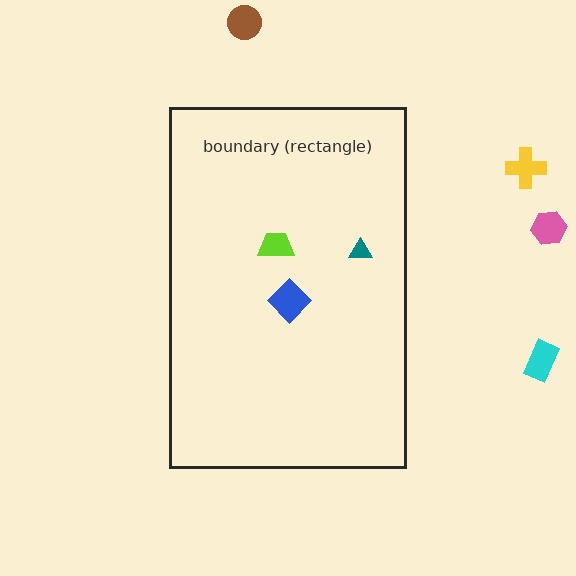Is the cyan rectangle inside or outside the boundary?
Outside.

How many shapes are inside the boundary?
3 inside, 4 outside.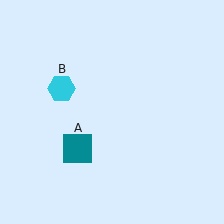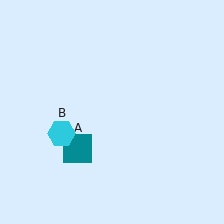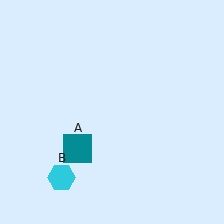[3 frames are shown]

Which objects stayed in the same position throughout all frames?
Teal square (object A) remained stationary.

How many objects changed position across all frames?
1 object changed position: cyan hexagon (object B).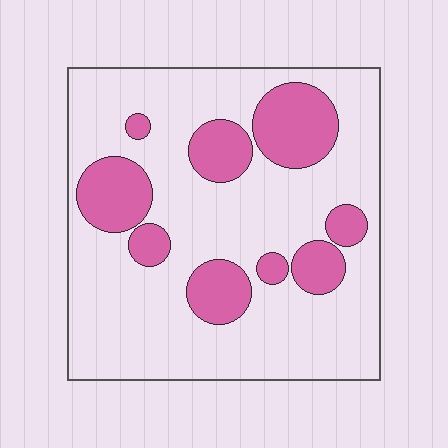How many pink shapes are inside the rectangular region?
9.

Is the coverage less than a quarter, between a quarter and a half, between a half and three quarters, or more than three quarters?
Less than a quarter.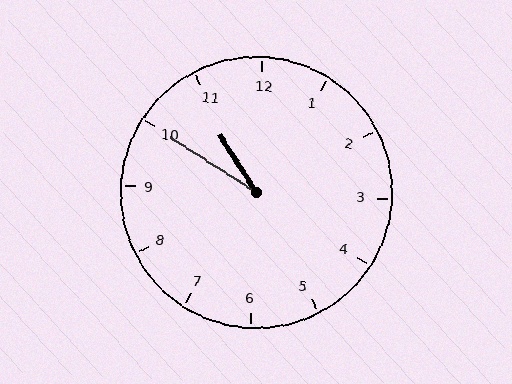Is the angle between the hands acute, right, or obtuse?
It is acute.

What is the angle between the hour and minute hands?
Approximately 25 degrees.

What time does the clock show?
10:50.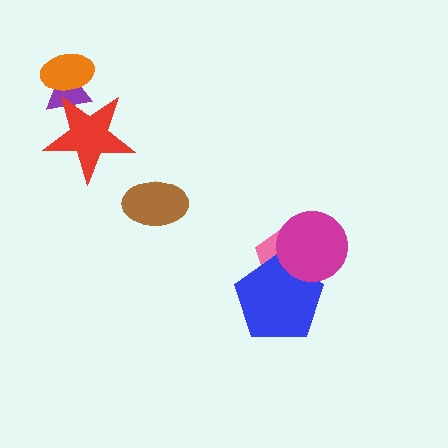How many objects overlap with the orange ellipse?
2 objects overlap with the orange ellipse.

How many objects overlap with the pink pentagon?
2 objects overlap with the pink pentagon.